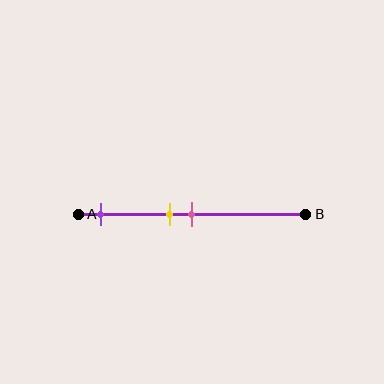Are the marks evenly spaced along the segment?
No, the marks are not evenly spaced.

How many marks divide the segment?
There are 3 marks dividing the segment.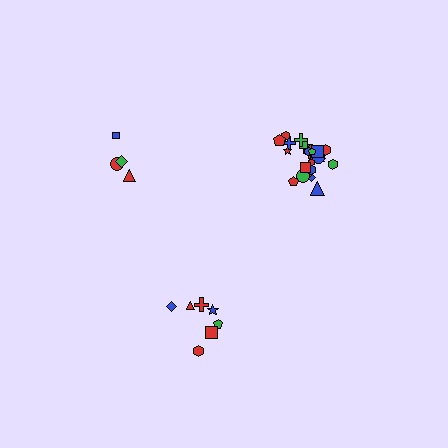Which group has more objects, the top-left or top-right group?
The top-right group.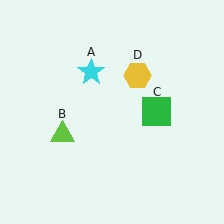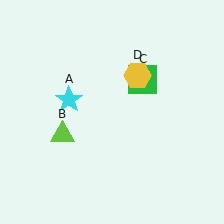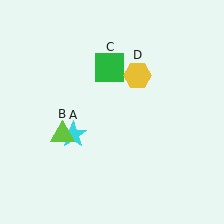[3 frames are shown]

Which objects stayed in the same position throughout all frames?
Lime triangle (object B) and yellow hexagon (object D) remained stationary.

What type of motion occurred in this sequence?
The cyan star (object A), green square (object C) rotated counterclockwise around the center of the scene.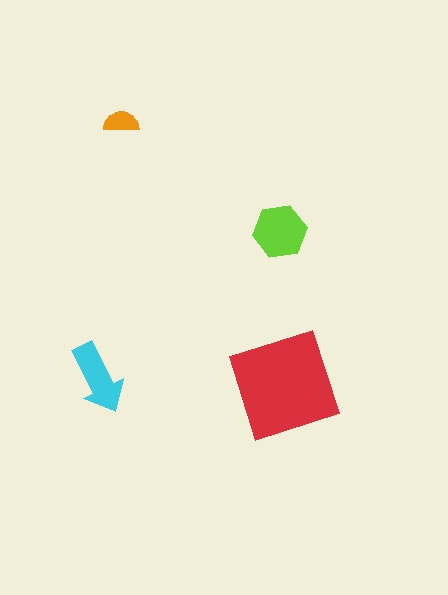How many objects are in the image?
There are 4 objects in the image.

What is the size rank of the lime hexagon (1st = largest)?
2nd.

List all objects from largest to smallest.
The red diamond, the lime hexagon, the cyan arrow, the orange semicircle.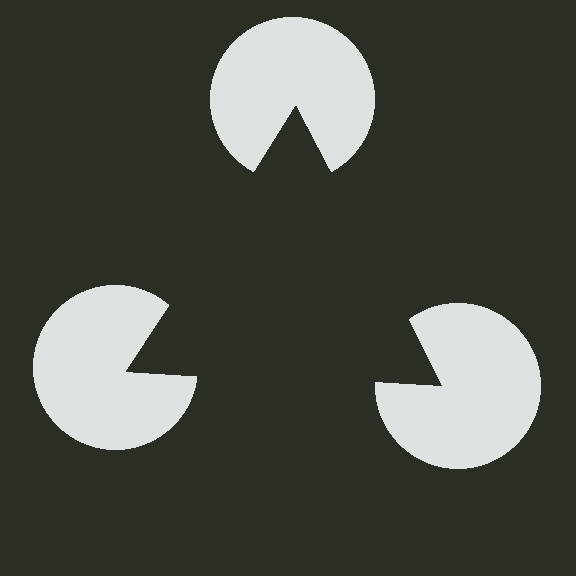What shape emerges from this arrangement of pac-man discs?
An illusory triangle — its edges are inferred from the aligned wedge cuts in the pac-man discs, not physically drawn.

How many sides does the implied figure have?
3 sides.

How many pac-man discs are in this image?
There are 3 — one at each vertex of the illusory triangle.